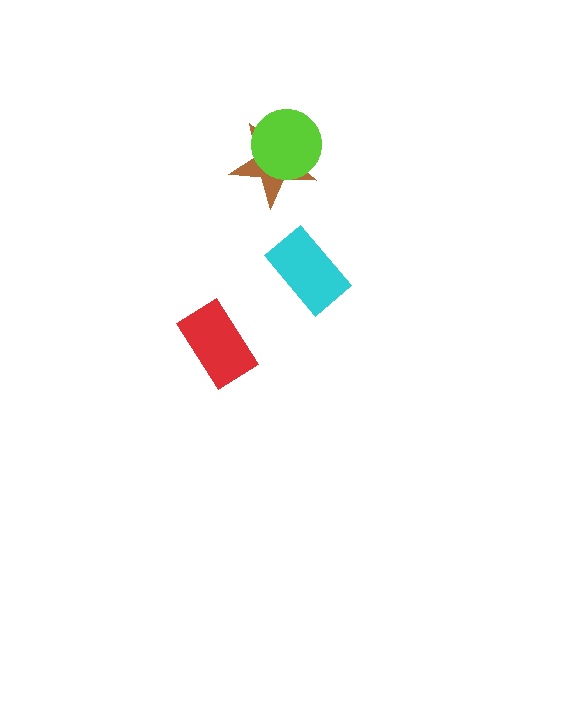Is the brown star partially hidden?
Yes, it is partially covered by another shape.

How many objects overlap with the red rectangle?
0 objects overlap with the red rectangle.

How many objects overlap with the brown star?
1 object overlaps with the brown star.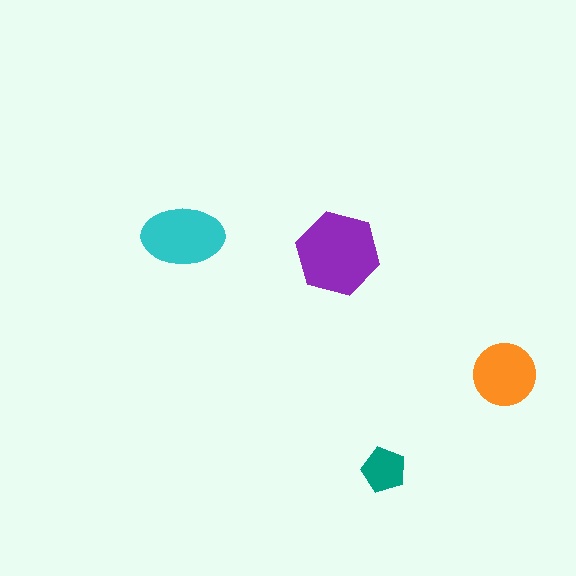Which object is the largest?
The purple hexagon.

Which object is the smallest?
The teal pentagon.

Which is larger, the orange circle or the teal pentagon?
The orange circle.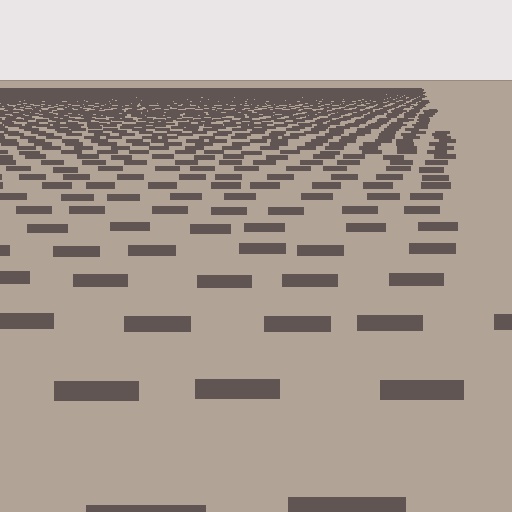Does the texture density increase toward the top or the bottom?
Density increases toward the top.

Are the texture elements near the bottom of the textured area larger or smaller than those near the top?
Larger. Near the bottom, elements are closer to the viewer and appear at a bigger on-screen size.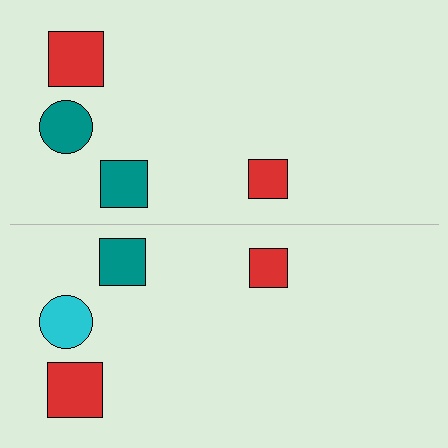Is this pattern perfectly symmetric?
No, the pattern is not perfectly symmetric. The cyan circle on the bottom side breaks the symmetry — its mirror counterpart is teal.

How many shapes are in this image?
There are 8 shapes in this image.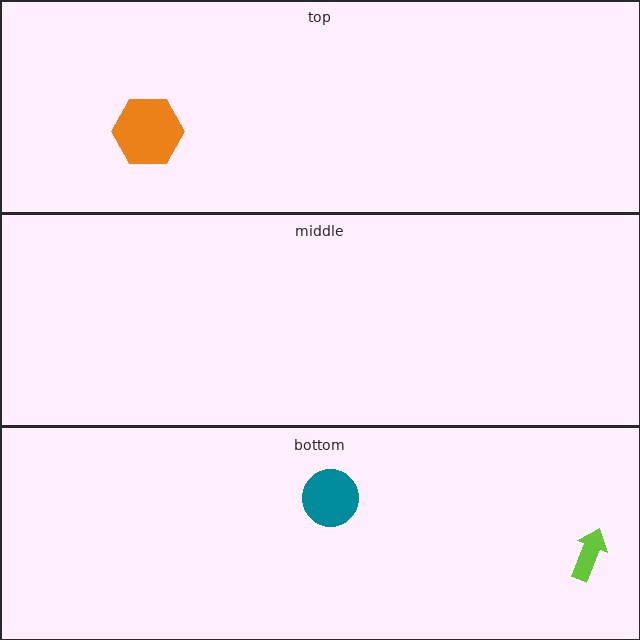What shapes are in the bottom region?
The teal circle, the lime arrow.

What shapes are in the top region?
The orange hexagon.